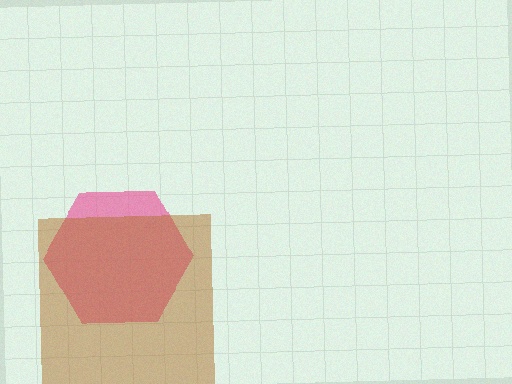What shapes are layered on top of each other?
The layered shapes are: a pink hexagon, a brown square.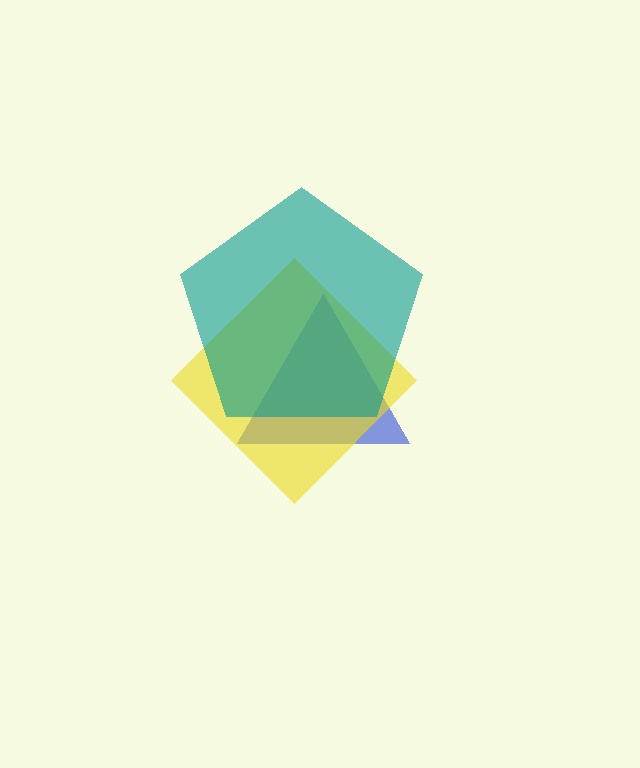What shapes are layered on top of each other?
The layered shapes are: a blue triangle, a yellow diamond, a teal pentagon.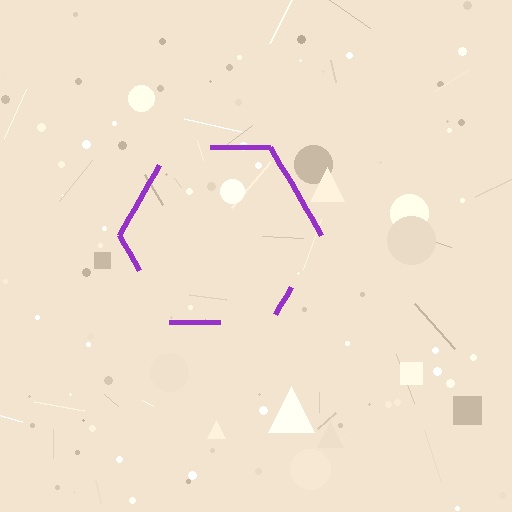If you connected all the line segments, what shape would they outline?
They would outline a hexagon.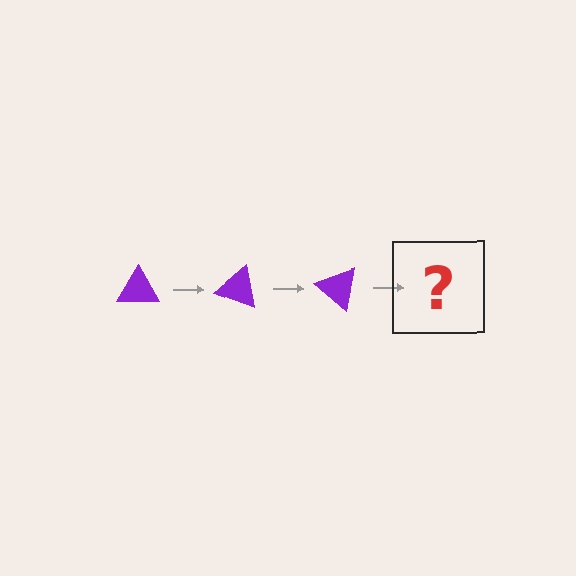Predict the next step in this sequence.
The next step is a purple triangle rotated 60 degrees.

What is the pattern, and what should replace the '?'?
The pattern is that the triangle rotates 20 degrees each step. The '?' should be a purple triangle rotated 60 degrees.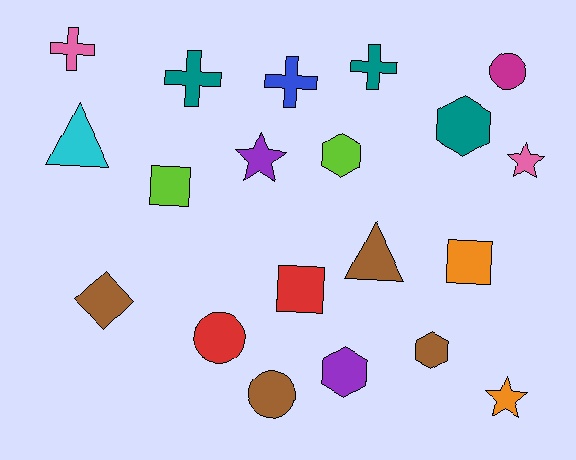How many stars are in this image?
There are 3 stars.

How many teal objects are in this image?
There are 3 teal objects.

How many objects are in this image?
There are 20 objects.